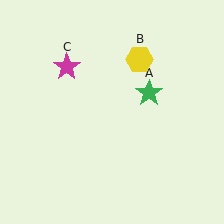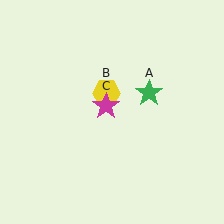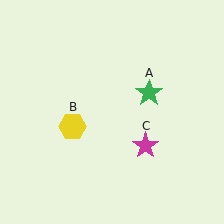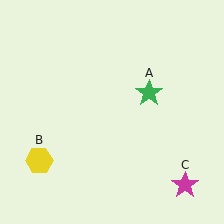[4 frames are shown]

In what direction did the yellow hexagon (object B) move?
The yellow hexagon (object B) moved down and to the left.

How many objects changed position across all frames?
2 objects changed position: yellow hexagon (object B), magenta star (object C).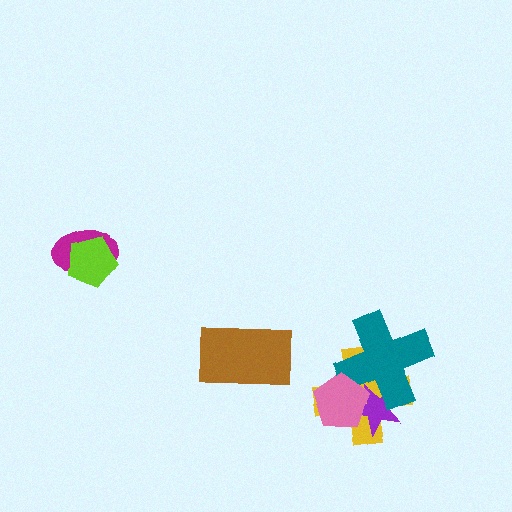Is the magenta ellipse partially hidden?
Yes, it is partially covered by another shape.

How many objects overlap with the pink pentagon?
3 objects overlap with the pink pentagon.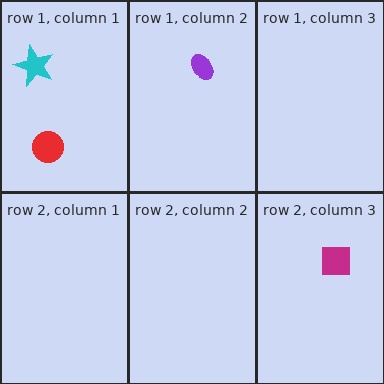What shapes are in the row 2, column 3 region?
The magenta square.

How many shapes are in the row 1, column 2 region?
1.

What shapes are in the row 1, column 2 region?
The purple ellipse.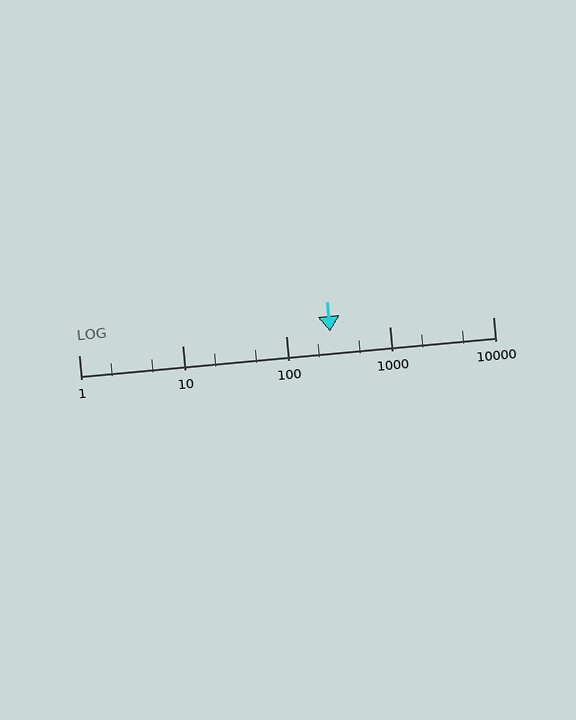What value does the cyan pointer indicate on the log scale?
The pointer indicates approximately 270.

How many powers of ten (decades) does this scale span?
The scale spans 4 decades, from 1 to 10000.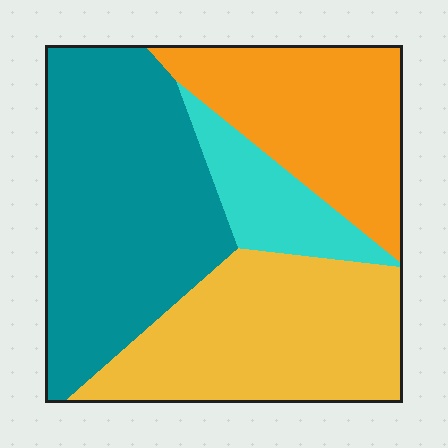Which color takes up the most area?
Teal, at roughly 35%.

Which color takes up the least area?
Cyan, at roughly 10%.